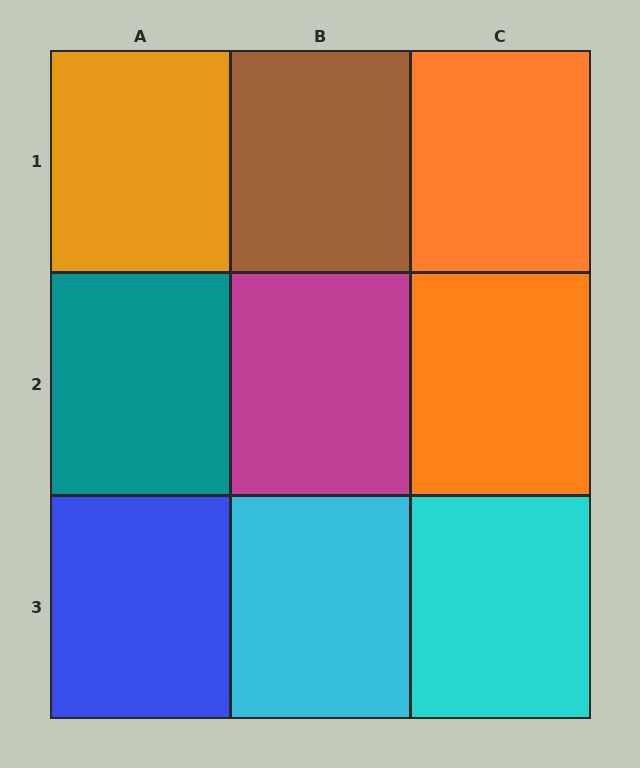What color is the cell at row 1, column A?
Orange.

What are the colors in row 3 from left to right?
Blue, cyan, cyan.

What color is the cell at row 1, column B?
Brown.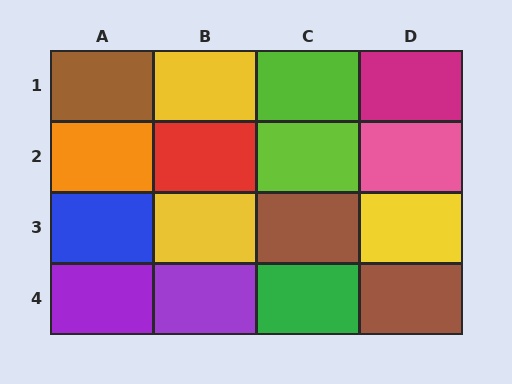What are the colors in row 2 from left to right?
Orange, red, lime, pink.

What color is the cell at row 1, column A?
Brown.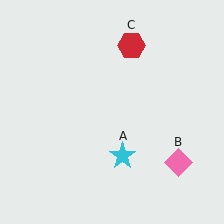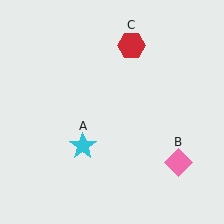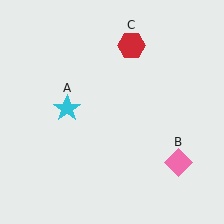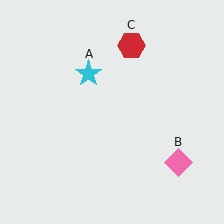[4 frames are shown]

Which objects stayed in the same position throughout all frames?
Pink diamond (object B) and red hexagon (object C) remained stationary.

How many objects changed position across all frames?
1 object changed position: cyan star (object A).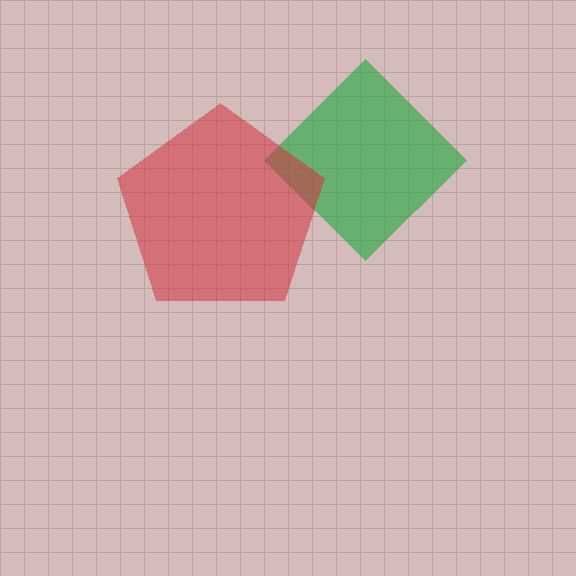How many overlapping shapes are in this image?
There are 2 overlapping shapes in the image.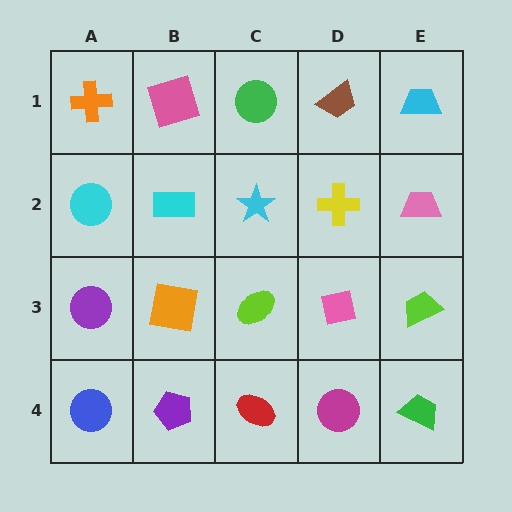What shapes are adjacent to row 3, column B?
A cyan rectangle (row 2, column B), a purple pentagon (row 4, column B), a purple circle (row 3, column A), a lime ellipse (row 3, column C).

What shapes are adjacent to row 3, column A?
A cyan circle (row 2, column A), a blue circle (row 4, column A), an orange square (row 3, column B).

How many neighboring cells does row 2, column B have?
4.